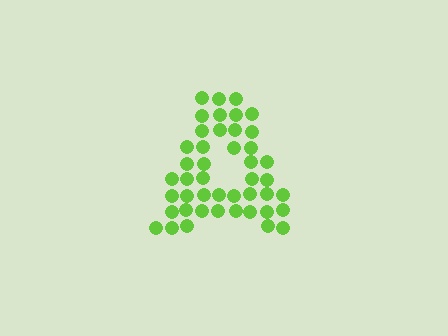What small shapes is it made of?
It is made of small circles.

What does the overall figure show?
The overall figure shows the letter A.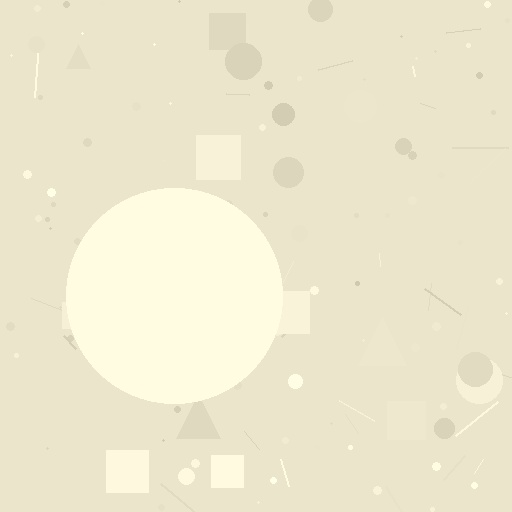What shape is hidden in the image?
A circle is hidden in the image.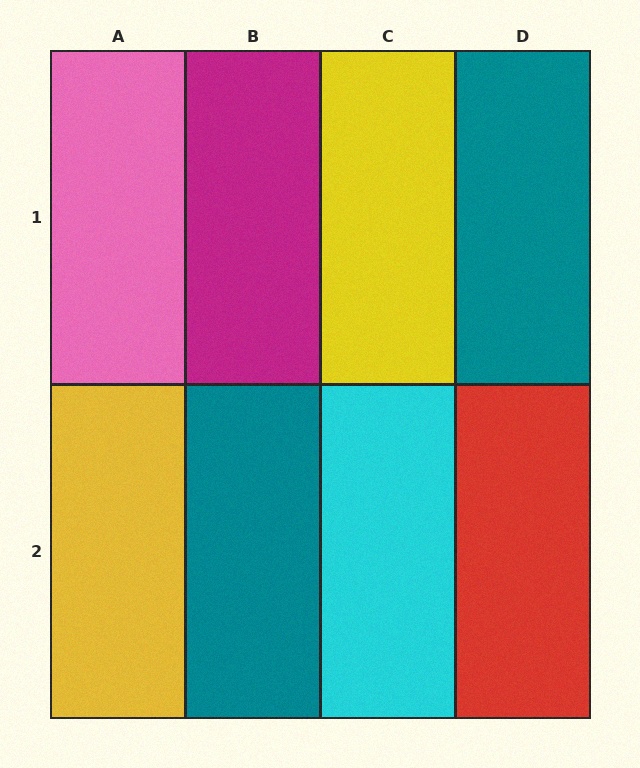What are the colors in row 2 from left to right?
Yellow, teal, cyan, red.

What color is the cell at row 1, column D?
Teal.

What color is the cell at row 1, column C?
Yellow.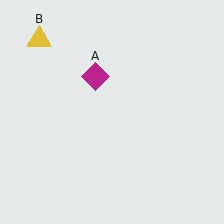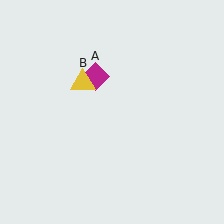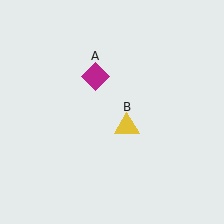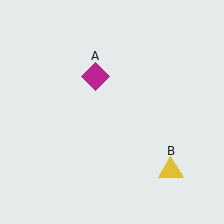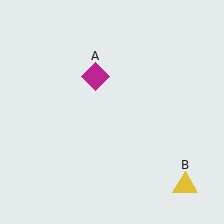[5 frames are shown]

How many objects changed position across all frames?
1 object changed position: yellow triangle (object B).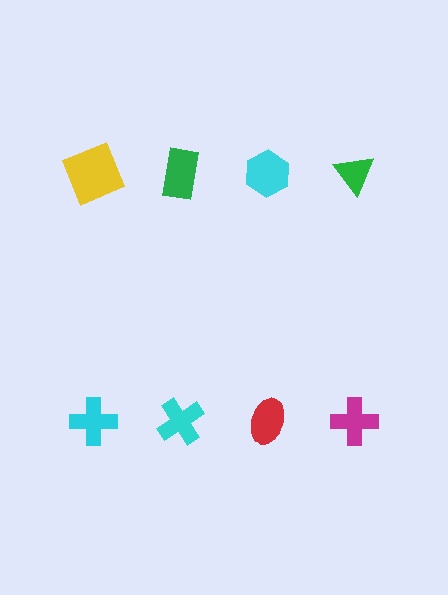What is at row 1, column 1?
A yellow square.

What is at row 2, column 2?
A cyan cross.